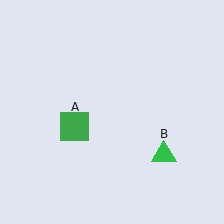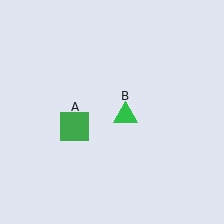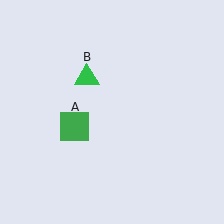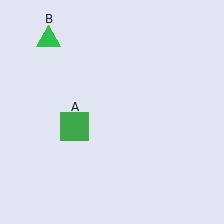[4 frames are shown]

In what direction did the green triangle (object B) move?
The green triangle (object B) moved up and to the left.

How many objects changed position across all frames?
1 object changed position: green triangle (object B).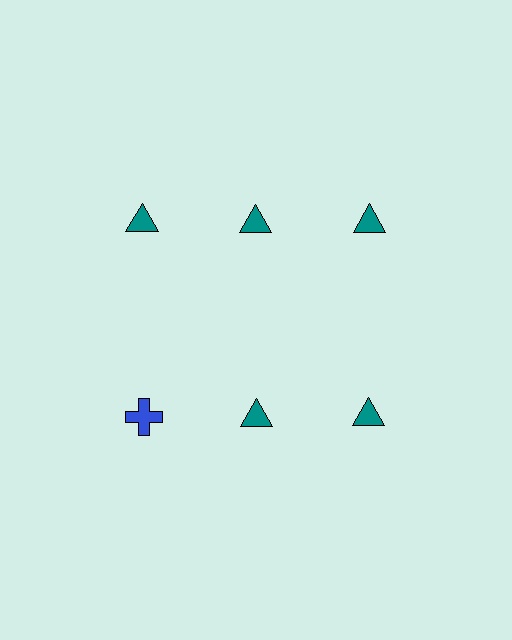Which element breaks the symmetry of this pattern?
The blue cross in the second row, leftmost column breaks the symmetry. All other shapes are teal triangles.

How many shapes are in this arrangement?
There are 6 shapes arranged in a grid pattern.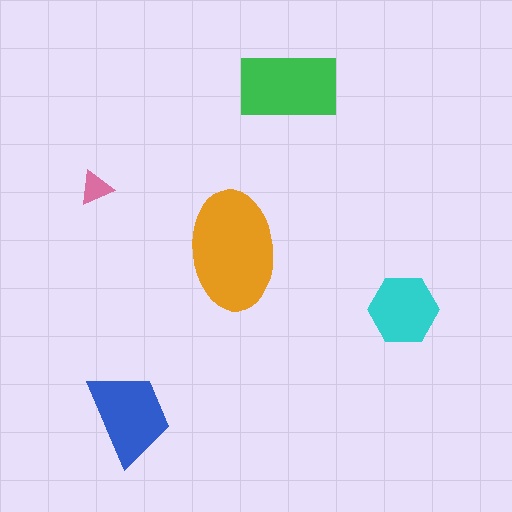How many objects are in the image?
There are 5 objects in the image.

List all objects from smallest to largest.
The pink triangle, the cyan hexagon, the blue trapezoid, the green rectangle, the orange ellipse.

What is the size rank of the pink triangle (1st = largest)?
5th.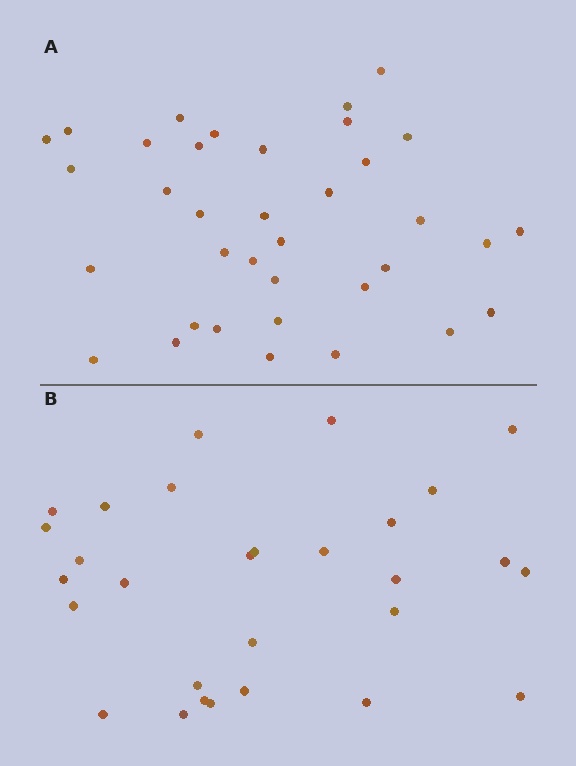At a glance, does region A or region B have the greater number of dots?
Region A (the top region) has more dots.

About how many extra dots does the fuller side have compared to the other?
Region A has roughly 8 or so more dots than region B.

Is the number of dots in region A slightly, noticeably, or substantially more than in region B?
Region A has only slightly more — the two regions are fairly close. The ratio is roughly 1.2 to 1.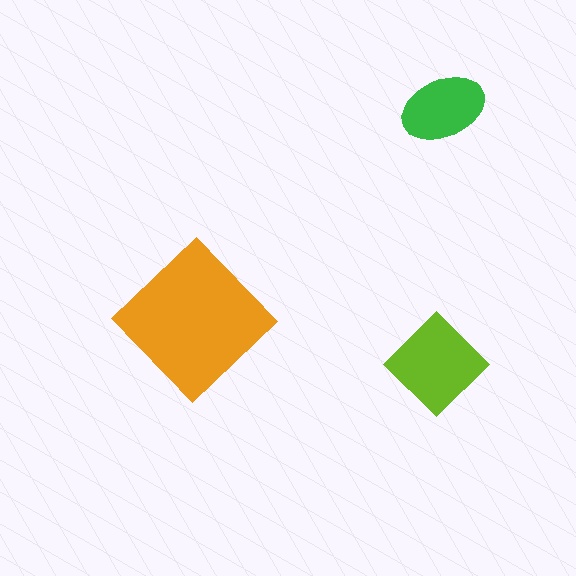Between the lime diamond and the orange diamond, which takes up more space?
The orange diamond.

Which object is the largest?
The orange diamond.